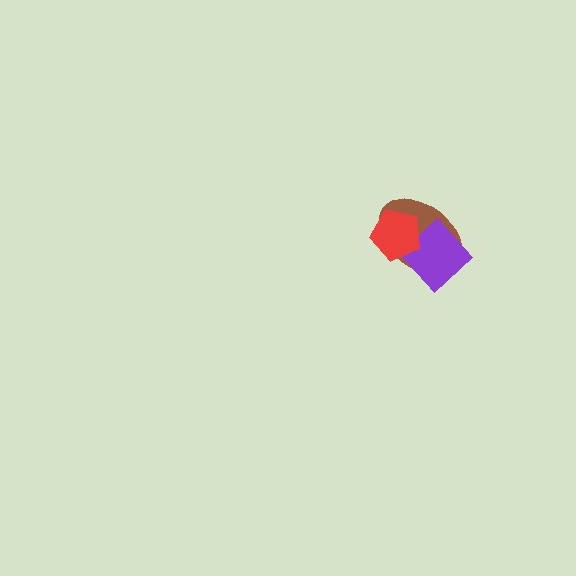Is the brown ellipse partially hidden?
Yes, it is partially covered by another shape.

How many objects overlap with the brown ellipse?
2 objects overlap with the brown ellipse.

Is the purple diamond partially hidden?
Yes, it is partially covered by another shape.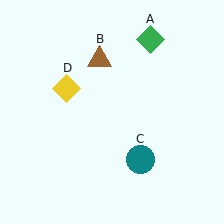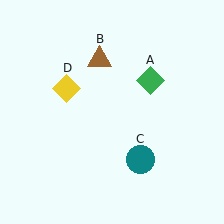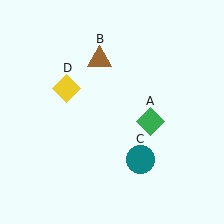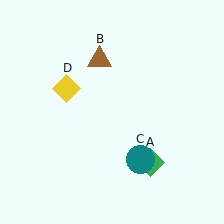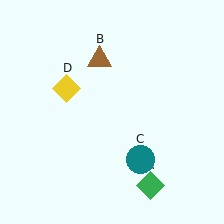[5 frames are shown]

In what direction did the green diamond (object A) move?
The green diamond (object A) moved down.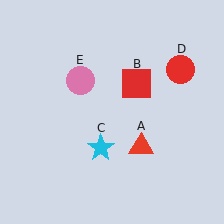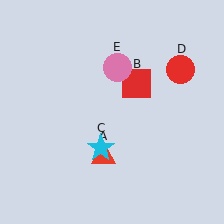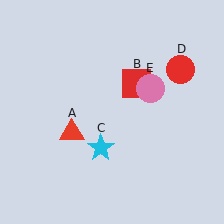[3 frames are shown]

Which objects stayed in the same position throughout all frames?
Red square (object B) and cyan star (object C) and red circle (object D) remained stationary.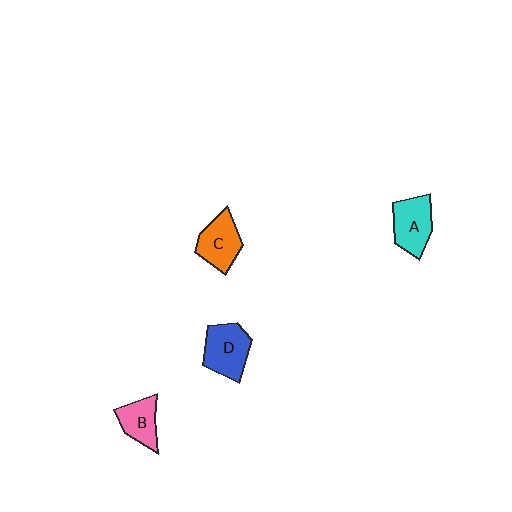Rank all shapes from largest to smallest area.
From largest to smallest: D (blue), A (cyan), C (orange), B (pink).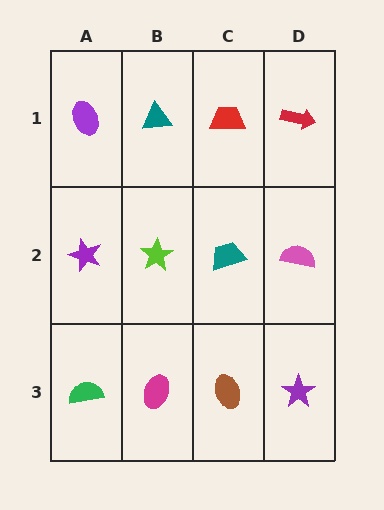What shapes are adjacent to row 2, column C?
A red trapezoid (row 1, column C), a brown ellipse (row 3, column C), a lime star (row 2, column B), a pink semicircle (row 2, column D).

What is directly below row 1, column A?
A purple star.